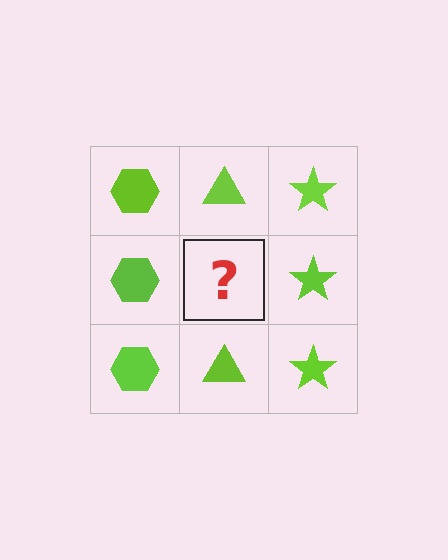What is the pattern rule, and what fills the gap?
The rule is that each column has a consistent shape. The gap should be filled with a lime triangle.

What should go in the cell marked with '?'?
The missing cell should contain a lime triangle.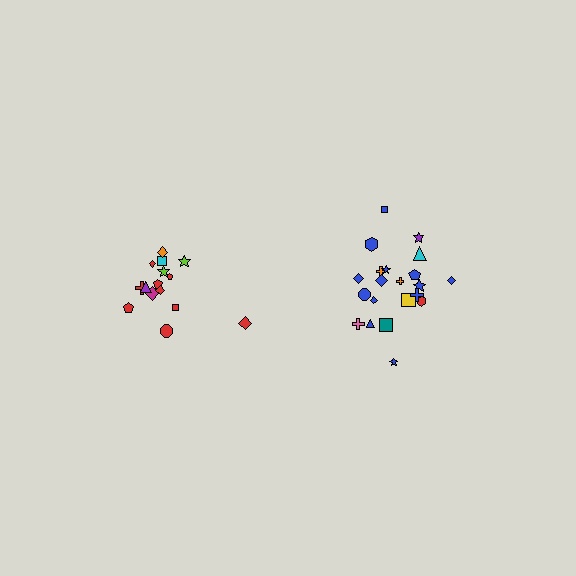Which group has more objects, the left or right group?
The right group.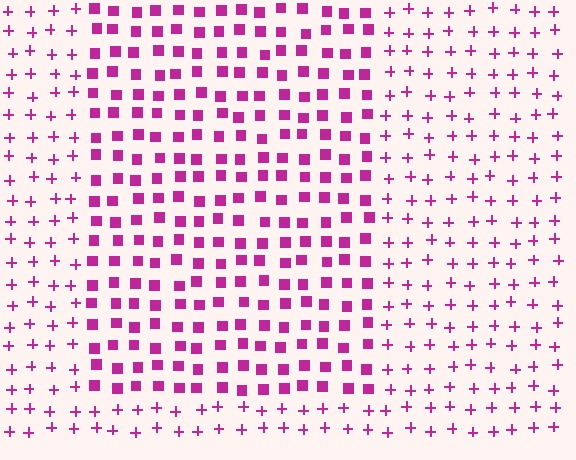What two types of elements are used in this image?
The image uses squares inside the rectangle region and plus signs outside it.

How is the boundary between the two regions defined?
The boundary is defined by a change in element shape: squares inside vs. plus signs outside. All elements share the same color and spacing.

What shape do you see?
I see a rectangle.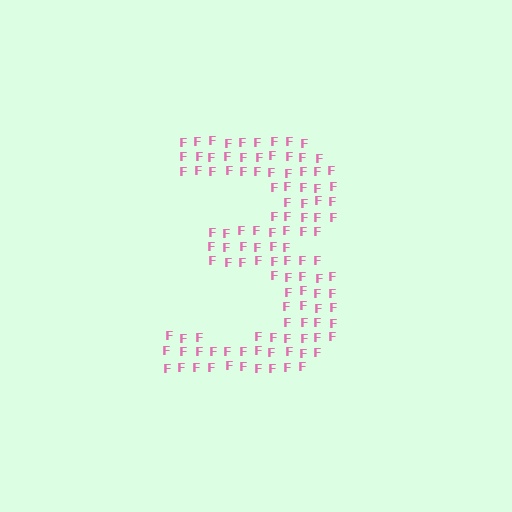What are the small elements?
The small elements are letter F's.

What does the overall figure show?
The overall figure shows the digit 3.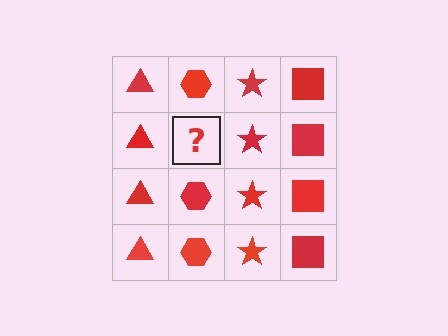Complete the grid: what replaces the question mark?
The question mark should be replaced with a red hexagon.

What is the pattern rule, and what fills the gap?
The rule is that each column has a consistent shape. The gap should be filled with a red hexagon.